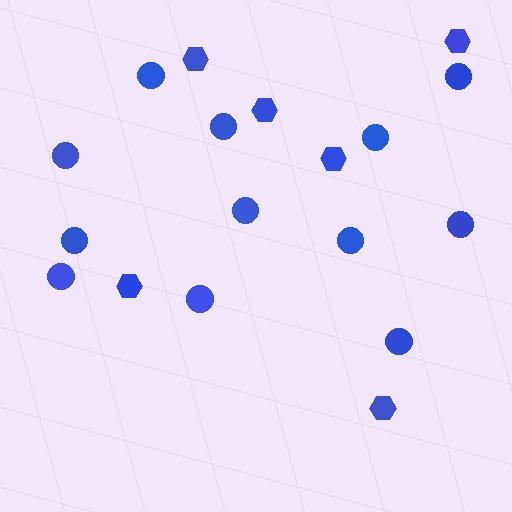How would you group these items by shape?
There are 2 groups: one group of circles (12) and one group of hexagons (6).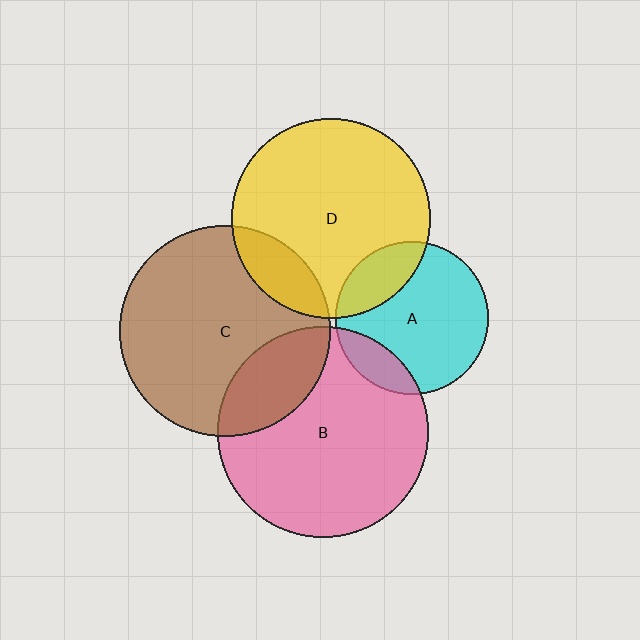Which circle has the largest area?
Circle C (brown).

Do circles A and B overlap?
Yes.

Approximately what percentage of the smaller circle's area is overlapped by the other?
Approximately 15%.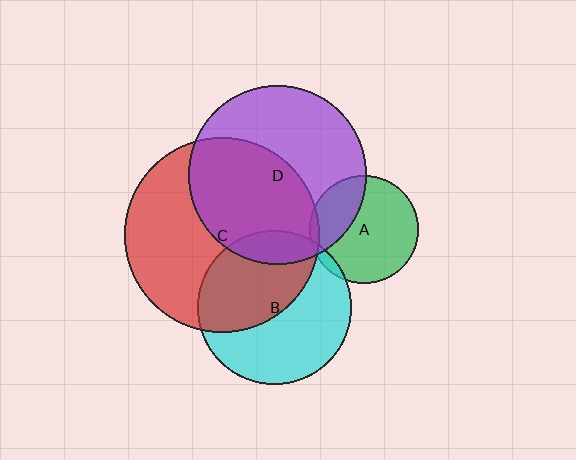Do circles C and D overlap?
Yes.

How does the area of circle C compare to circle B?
Approximately 1.6 times.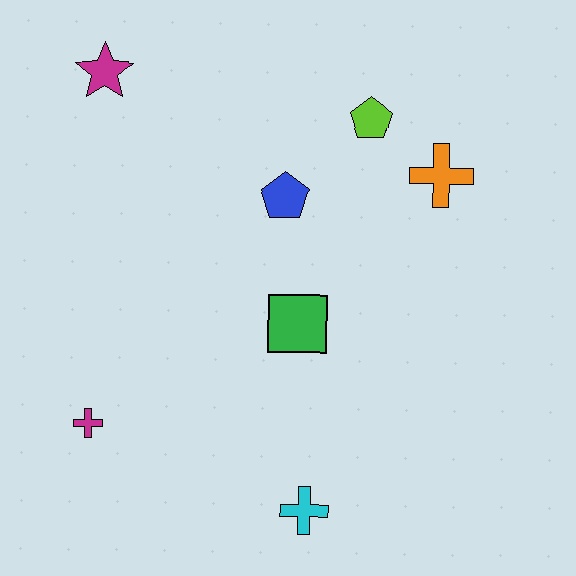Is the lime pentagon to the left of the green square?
No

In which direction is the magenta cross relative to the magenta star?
The magenta cross is below the magenta star.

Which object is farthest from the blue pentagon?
The cyan cross is farthest from the blue pentagon.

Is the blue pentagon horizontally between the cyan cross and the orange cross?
No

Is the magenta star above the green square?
Yes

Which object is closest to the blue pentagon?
The lime pentagon is closest to the blue pentagon.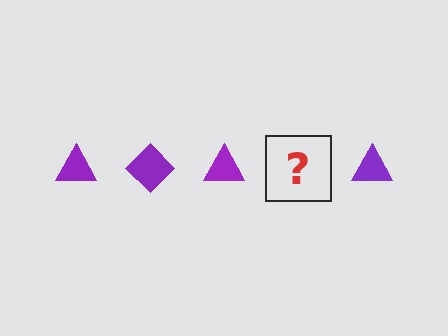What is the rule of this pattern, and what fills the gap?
The rule is that the pattern cycles through triangle, diamond shapes in purple. The gap should be filled with a purple diamond.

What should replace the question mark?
The question mark should be replaced with a purple diamond.